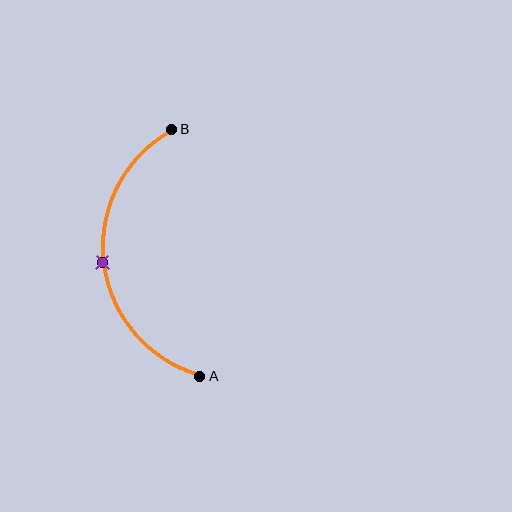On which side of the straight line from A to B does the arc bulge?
The arc bulges to the left of the straight line connecting A and B.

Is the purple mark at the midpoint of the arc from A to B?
Yes. The purple mark lies on the arc at equal arc-length from both A and B — it is the arc midpoint.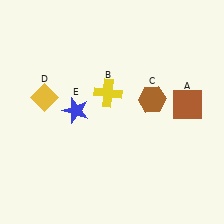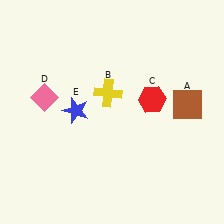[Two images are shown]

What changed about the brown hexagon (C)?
In Image 1, C is brown. In Image 2, it changed to red.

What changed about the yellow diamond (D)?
In Image 1, D is yellow. In Image 2, it changed to pink.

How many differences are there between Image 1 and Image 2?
There are 2 differences between the two images.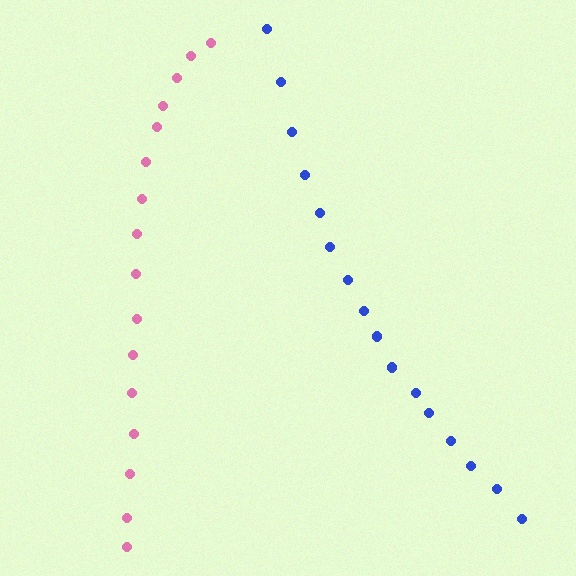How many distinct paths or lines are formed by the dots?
There are 2 distinct paths.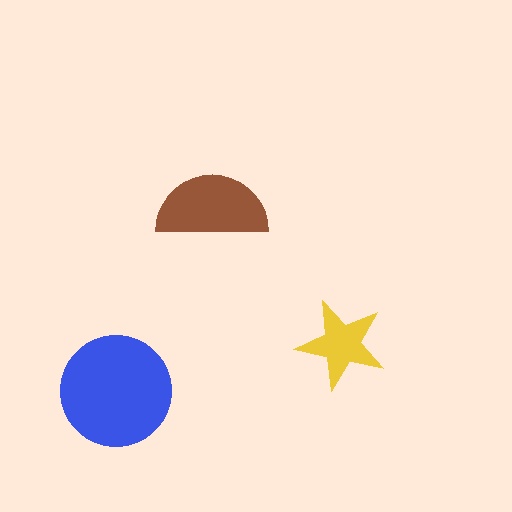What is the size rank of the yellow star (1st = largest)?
3rd.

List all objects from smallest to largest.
The yellow star, the brown semicircle, the blue circle.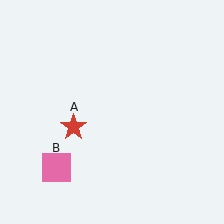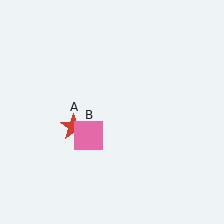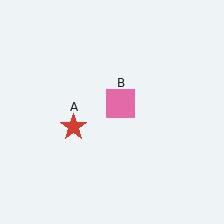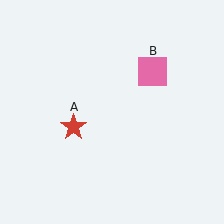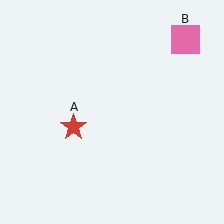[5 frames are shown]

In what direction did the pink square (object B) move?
The pink square (object B) moved up and to the right.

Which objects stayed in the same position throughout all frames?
Red star (object A) remained stationary.